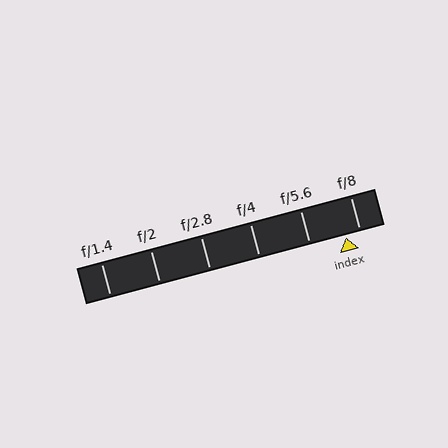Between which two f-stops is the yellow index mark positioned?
The index mark is between f/5.6 and f/8.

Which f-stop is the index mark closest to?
The index mark is closest to f/8.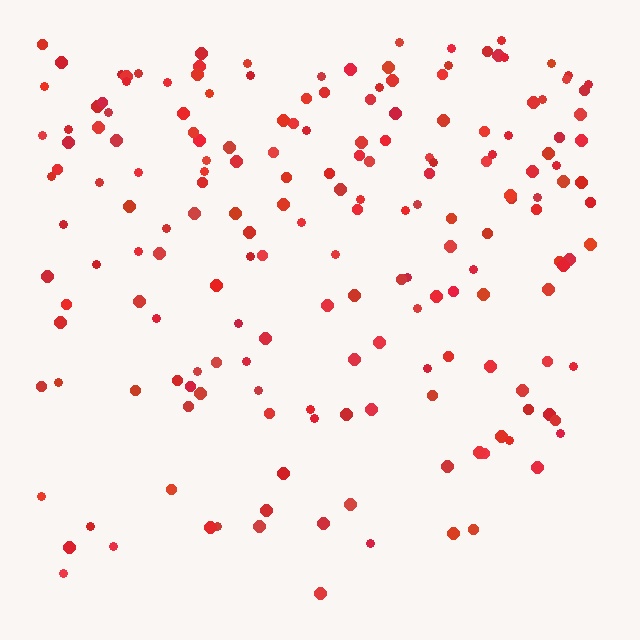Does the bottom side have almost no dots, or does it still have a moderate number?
Still a moderate number, just noticeably fewer than the top.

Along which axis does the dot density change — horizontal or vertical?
Vertical.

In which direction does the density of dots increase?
From bottom to top, with the top side densest.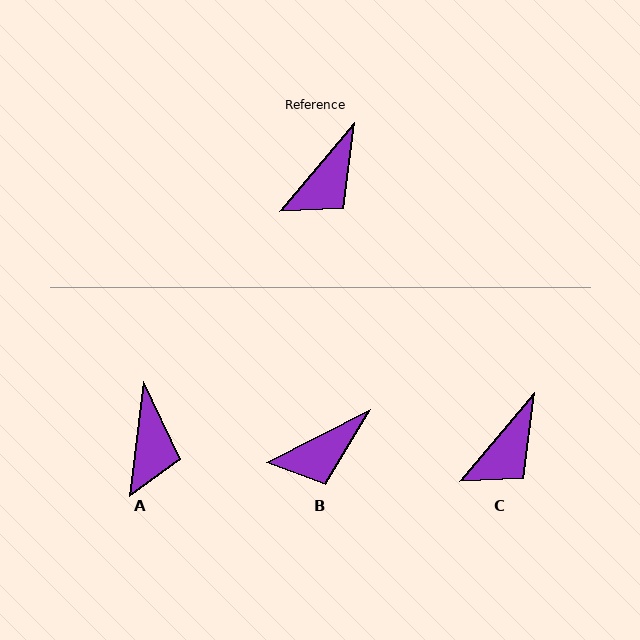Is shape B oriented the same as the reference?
No, it is off by about 24 degrees.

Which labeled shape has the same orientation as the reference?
C.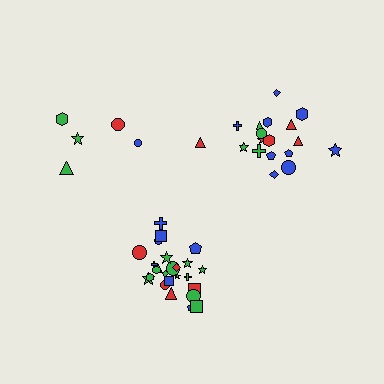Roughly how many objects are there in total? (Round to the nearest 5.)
Roughly 50 objects in total.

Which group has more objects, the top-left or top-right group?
The top-right group.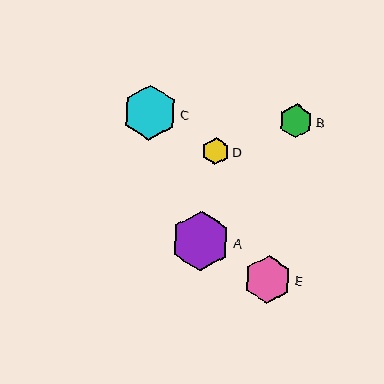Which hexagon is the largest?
Hexagon A is the largest with a size of approximately 60 pixels.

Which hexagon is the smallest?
Hexagon D is the smallest with a size of approximately 28 pixels.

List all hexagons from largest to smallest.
From largest to smallest: A, C, E, B, D.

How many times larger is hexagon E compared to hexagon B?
Hexagon E is approximately 1.4 times the size of hexagon B.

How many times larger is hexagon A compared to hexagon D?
Hexagon A is approximately 2.2 times the size of hexagon D.